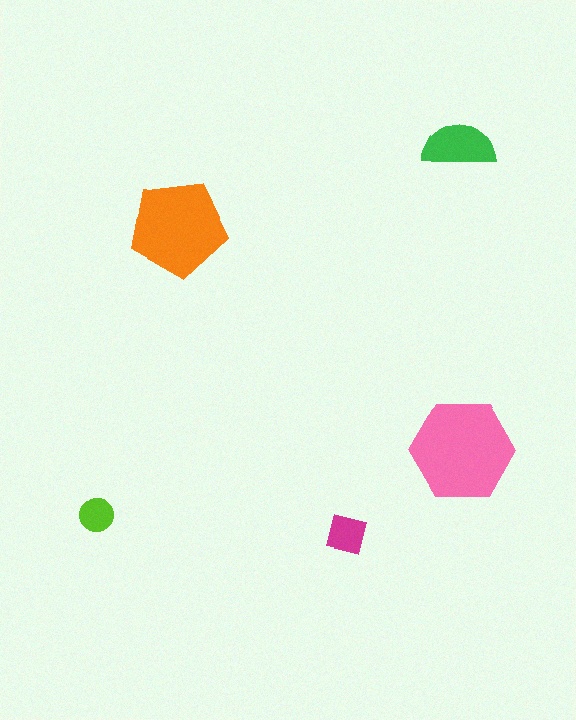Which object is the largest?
The pink hexagon.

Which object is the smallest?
The lime circle.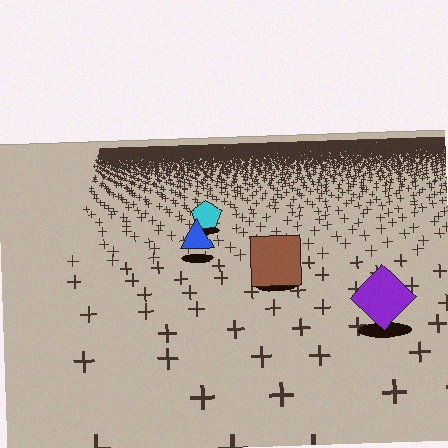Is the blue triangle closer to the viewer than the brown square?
No. The brown square is closer — you can tell from the texture gradient: the ground texture is coarser near it.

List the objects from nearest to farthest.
From nearest to farthest: the purple diamond, the brown square, the blue triangle, the cyan pentagon.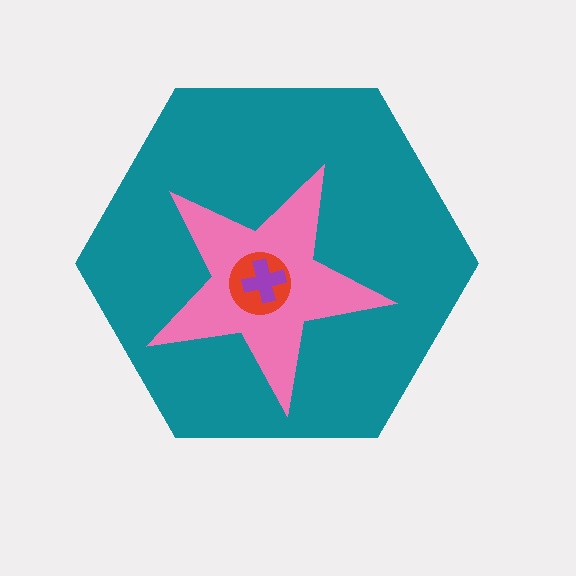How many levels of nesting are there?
4.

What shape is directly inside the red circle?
The purple cross.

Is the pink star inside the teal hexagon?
Yes.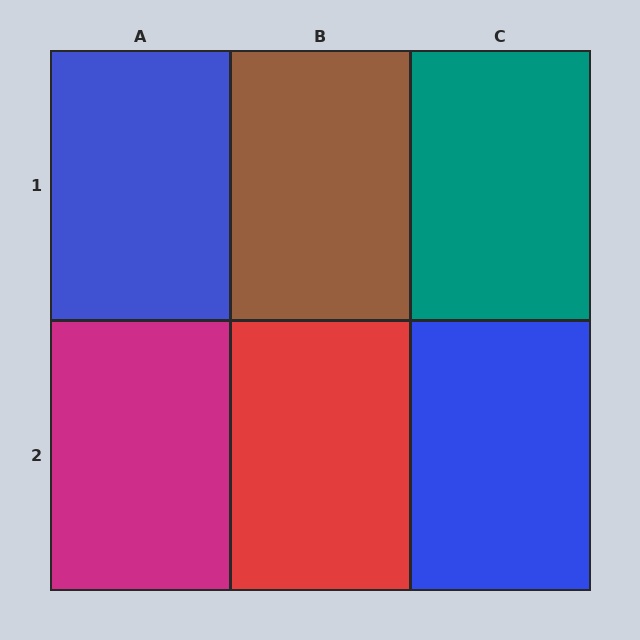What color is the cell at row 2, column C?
Blue.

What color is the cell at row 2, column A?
Magenta.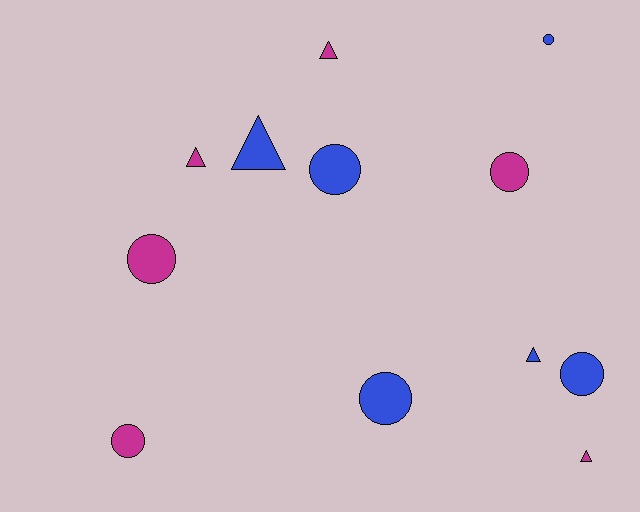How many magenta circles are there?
There are 3 magenta circles.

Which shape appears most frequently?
Circle, with 7 objects.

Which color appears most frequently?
Blue, with 6 objects.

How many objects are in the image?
There are 12 objects.